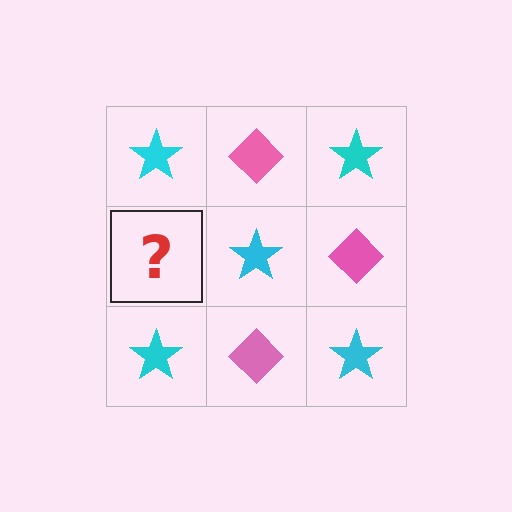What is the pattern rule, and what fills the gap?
The rule is that it alternates cyan star and pink diamond in a checkerboard pattern. The gap should be filled with a pink diamond.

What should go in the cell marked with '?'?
The missing cell should contain a pink diamond.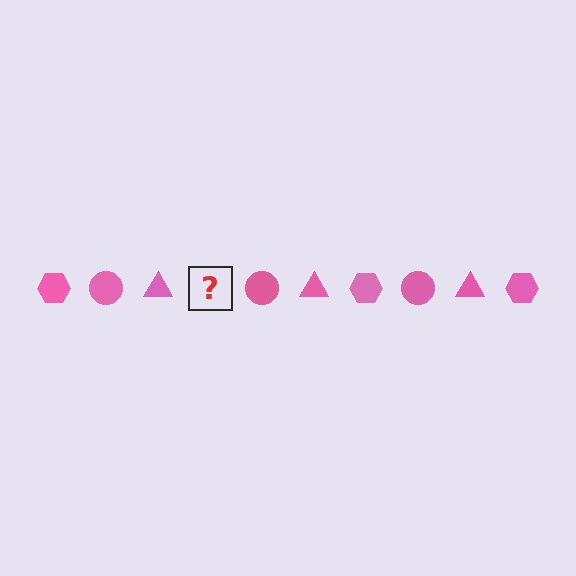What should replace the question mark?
The question mark should be replaced with a pink hexagon.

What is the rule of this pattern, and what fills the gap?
The rule is that the pattern cycles through hexagon, circle, triangle shapes in pink. The gap should be filled with a pink hexagon.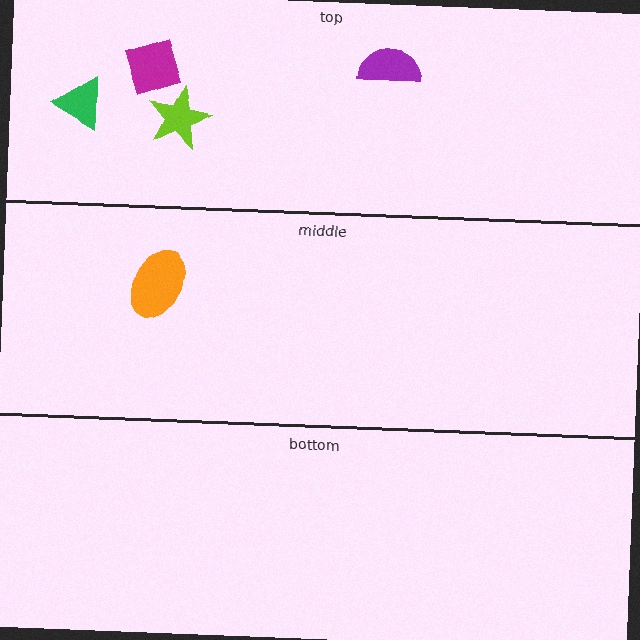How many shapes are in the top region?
4.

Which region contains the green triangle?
The top region.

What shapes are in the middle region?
The orange ellipse.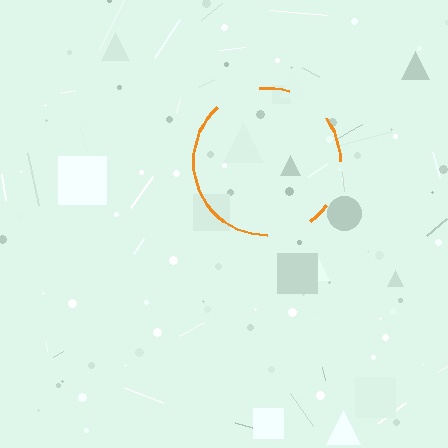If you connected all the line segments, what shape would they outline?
They would outline a circle.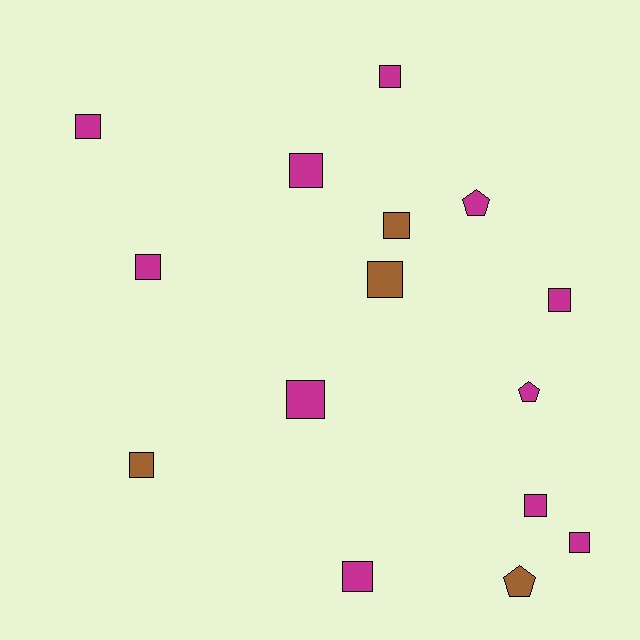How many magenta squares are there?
There are 9 magenta squares.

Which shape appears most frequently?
Square, with 12 objects.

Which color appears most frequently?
Magenta, with 11 objects.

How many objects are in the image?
There are 15 objects.